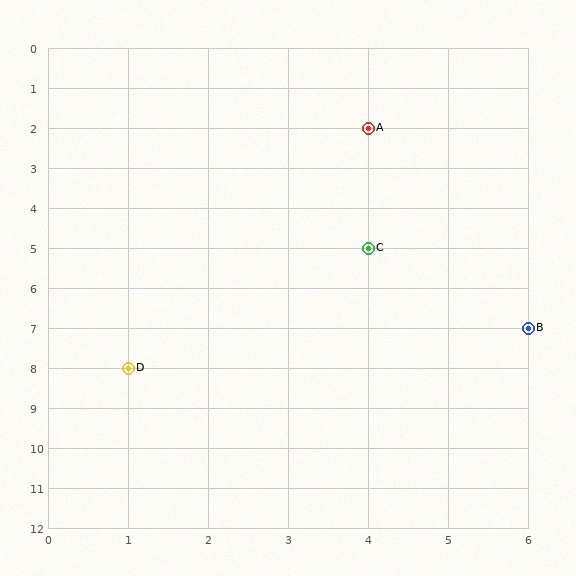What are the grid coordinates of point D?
Point D is at grid coordinates (1, 8).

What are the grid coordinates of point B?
Point B is at grid coordinates (6, 7).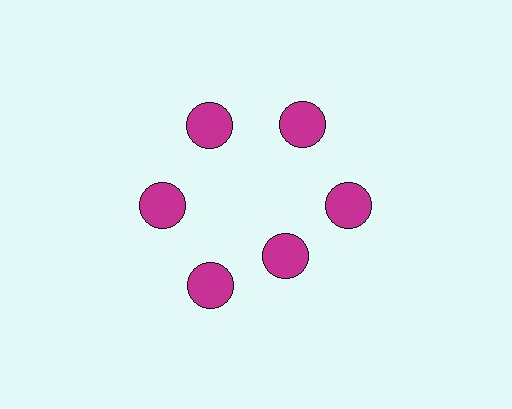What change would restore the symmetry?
The symmetry would be restored by moving it outward, back onto the ring so that all 6 circles sit at equal angles and equal distance from the center.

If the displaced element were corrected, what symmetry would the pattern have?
It would have 6-fold rotational symmetry — the pattern would map onto itself every 60 degrees.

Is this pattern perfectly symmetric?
No. The 6 magenta circles are arranged in a ring, but one element near the 5 o'clock position is pulled inward toward the center, breaking the 6-fold rotational symmetry.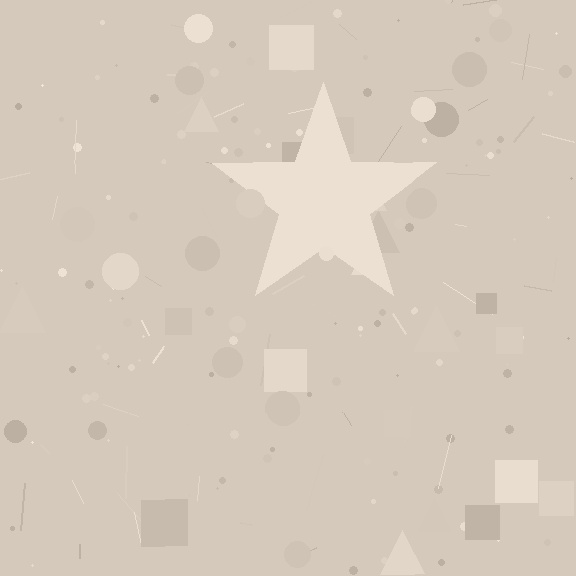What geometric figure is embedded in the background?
A star is embedded in the background.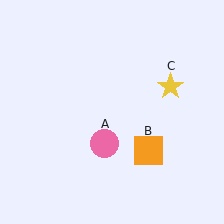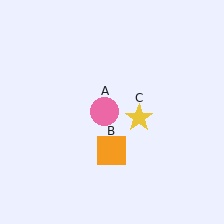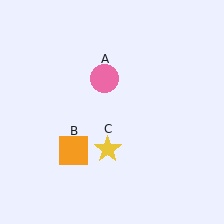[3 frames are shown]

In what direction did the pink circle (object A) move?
The pink circle (object A) moved up.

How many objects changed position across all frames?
3 objects changed position: pink circle (object A), orange square (object B), yellow star (object C).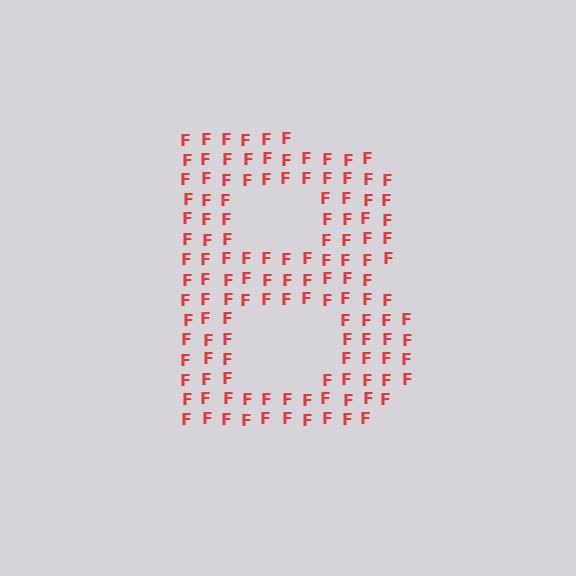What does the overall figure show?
The overall figure shows the letter B.